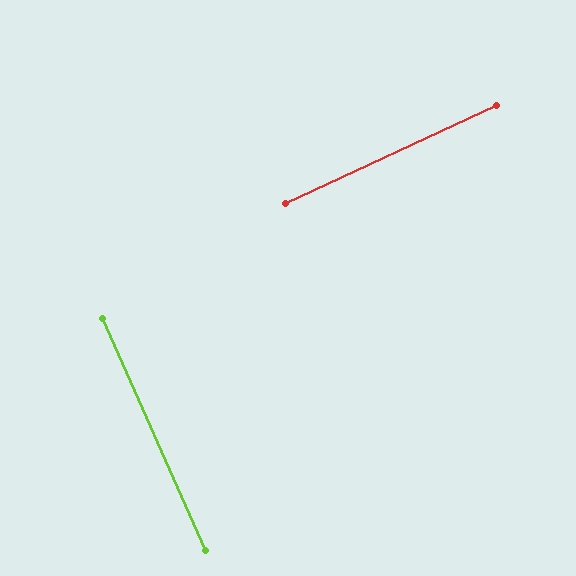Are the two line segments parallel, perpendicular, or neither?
Perpendicular — they meet at approximately 89°.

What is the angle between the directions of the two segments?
Approximately 89 degrees.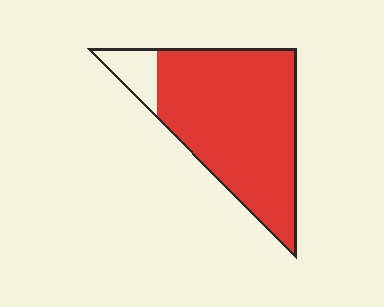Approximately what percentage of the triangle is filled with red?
Approximately 90%.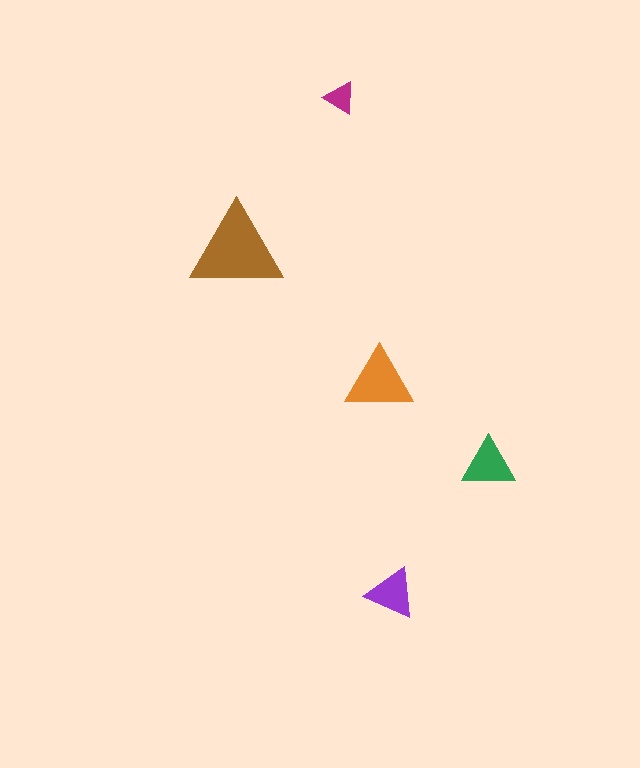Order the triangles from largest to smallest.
the brown one, the orange one, the green one, the purple one, the magenta one.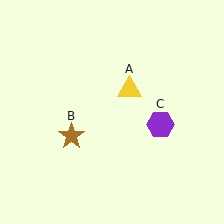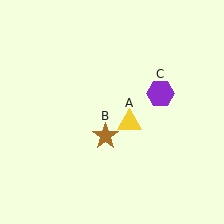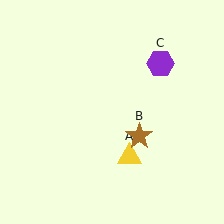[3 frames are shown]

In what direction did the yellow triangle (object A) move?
The yellow triangle (object A) moved down.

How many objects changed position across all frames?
3 objects changed position: yellow triangle (object A), brown star (object B), purple hexagon (object C).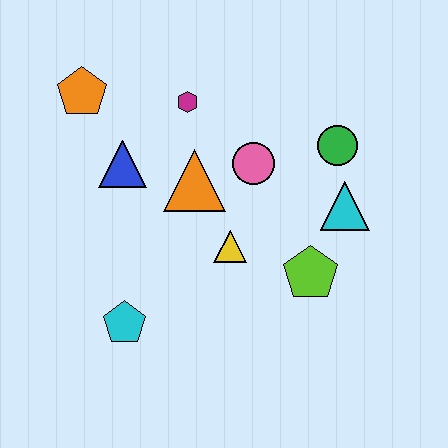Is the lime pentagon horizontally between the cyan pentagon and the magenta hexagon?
No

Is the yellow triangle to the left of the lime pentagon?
Yes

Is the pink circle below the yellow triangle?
No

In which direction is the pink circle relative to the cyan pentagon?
The pink circle is above the cyan pentagon.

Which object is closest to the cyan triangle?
The green circle is closest to the cyan triangle.